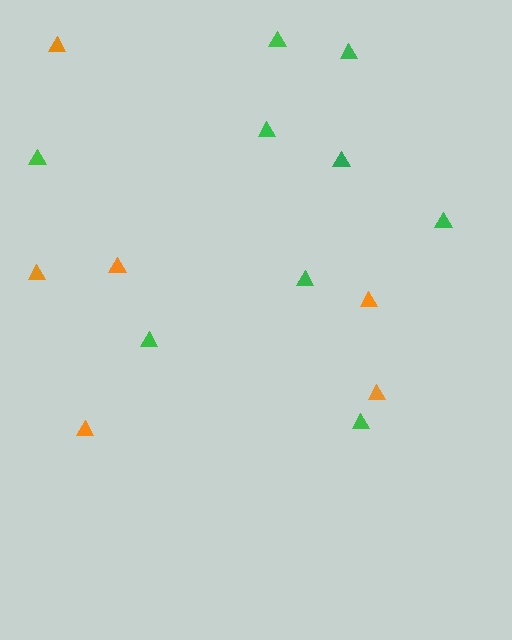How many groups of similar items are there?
There are 2 groups: one group of green triangles (9) and one group of orange triangles (6).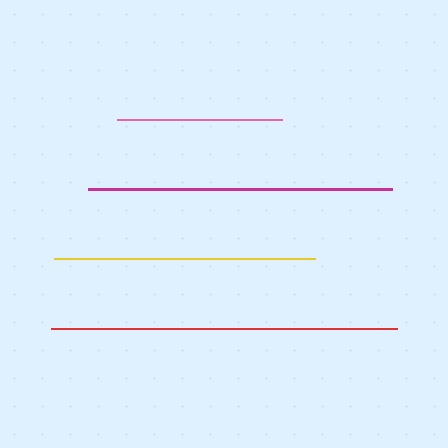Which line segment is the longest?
The red line is the longest at approximately 346 pixels.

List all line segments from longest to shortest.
From longest to shortest: red, magenta, yellow, pink.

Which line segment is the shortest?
The pink line is the shortest at approximately 165 pixels.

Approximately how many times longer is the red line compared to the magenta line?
The red line is approximately 1.1 times the length of the magenta line.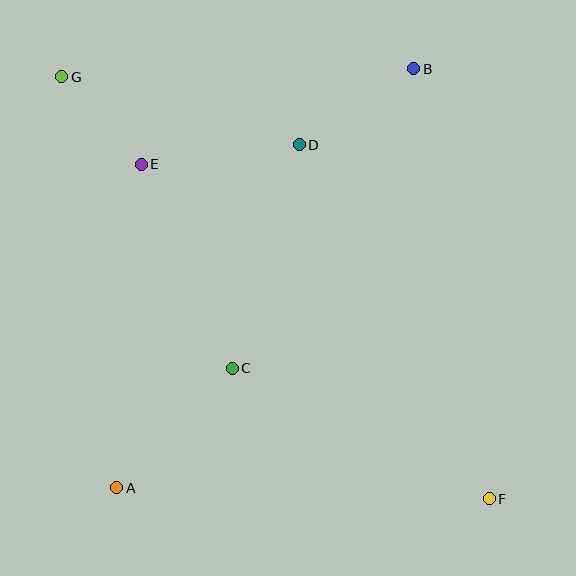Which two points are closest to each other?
Points E and G are closest to each other.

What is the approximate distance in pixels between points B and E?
The distance between B and E is approximately 289 pixels.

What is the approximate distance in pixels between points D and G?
The distance between D and G is approximately 247 pixels.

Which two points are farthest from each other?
Points F and G are farthest from each other.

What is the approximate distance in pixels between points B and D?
The distance between B and D is approximately 137 pixels.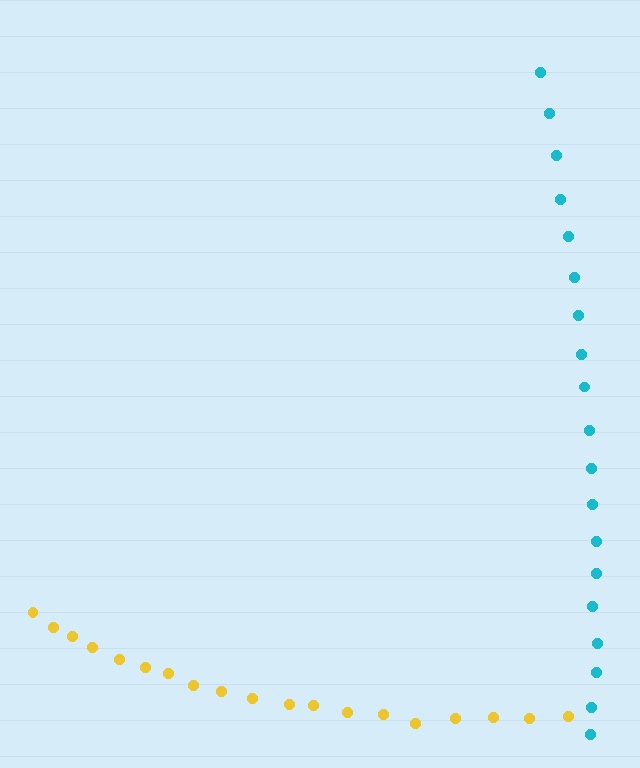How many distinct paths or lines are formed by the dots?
There are 2 distinct paths.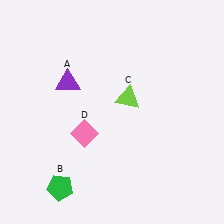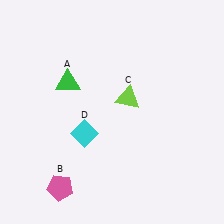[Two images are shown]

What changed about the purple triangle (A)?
In Image 1, A is purple. In Image 2, it changed to green.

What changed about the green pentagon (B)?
In Image 1, B is green. In Image 2, it changed to pink.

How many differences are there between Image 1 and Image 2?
There are 3 differences between the two images.